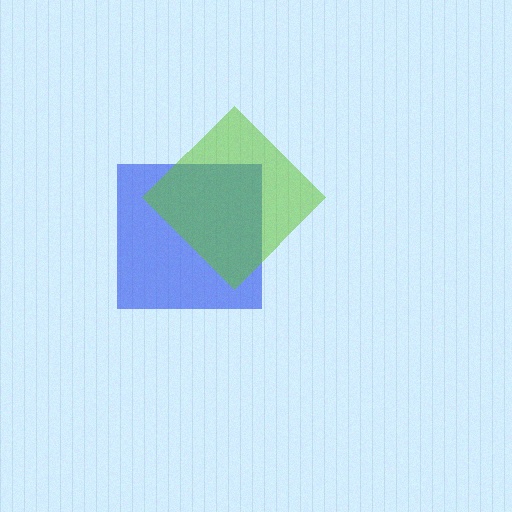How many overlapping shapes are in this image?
There are 2 overlapping shapes in the image.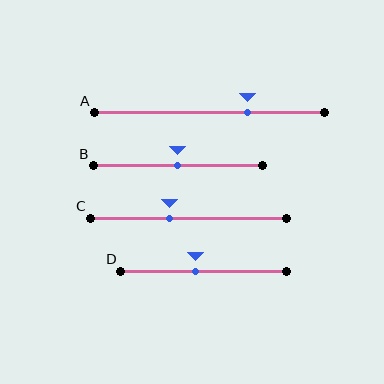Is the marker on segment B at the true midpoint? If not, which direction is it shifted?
Yes, the marker on segment B is at the true midpoint.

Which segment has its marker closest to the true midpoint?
Segment B has its marker closest to the true midpoint.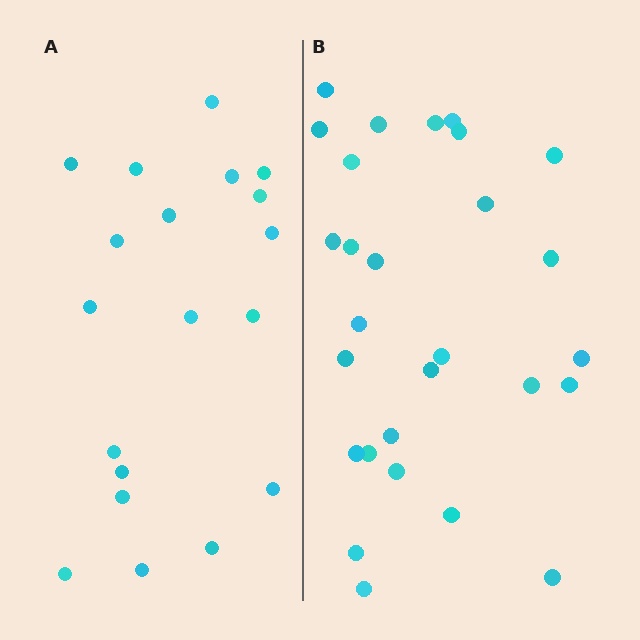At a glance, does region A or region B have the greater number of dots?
Region B (the right region) has more dots.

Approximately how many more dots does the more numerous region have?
Region B has roughly 8 or so more dots than region A.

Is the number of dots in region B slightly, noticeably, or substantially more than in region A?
Region B has substantially more. The ratio is roughly 1.5 to 1.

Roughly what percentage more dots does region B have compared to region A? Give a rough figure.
About 45% more.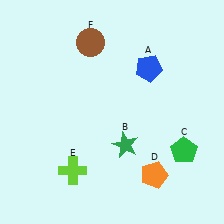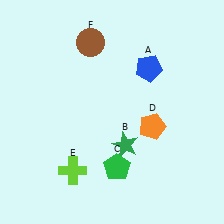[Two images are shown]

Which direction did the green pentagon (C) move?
The green pentagon (C) moved left.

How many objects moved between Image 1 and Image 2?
2 objects moved between the two images.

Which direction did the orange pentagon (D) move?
The orange pentagon (D) moved up.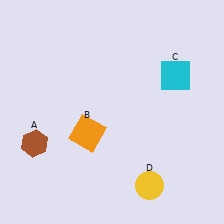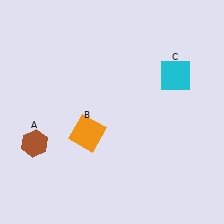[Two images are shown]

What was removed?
The yellow circle (D) was removed in Image 2.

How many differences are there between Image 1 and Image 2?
There is 1 difference between the two images.